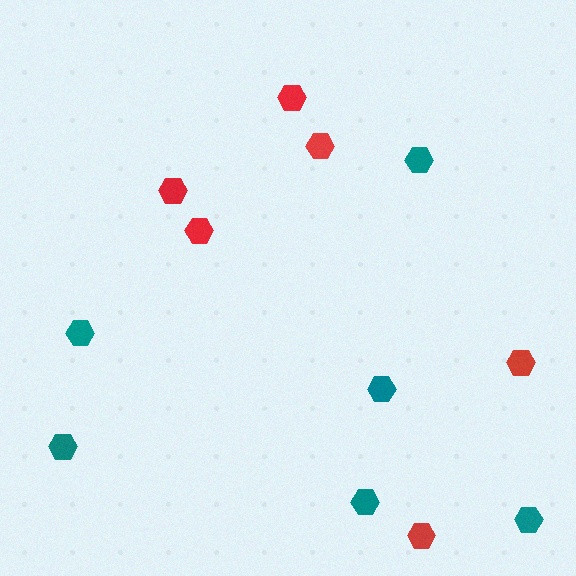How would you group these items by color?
There are 2 groups: one group of teal hexagons (6) and one group of red hexagons (6).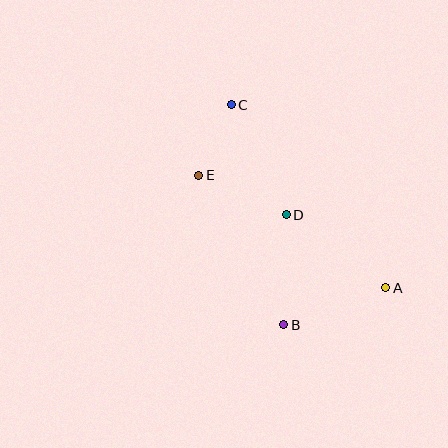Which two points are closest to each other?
Points C and E are closest to each other.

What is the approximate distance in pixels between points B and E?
The distance between B and E is approximately 172 pixels.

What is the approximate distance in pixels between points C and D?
The distance between C and D is approximately 123 pixels.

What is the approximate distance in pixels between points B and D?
The distance between B and D is approximately 110 pixels.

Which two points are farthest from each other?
Points A and C are farthest from each other.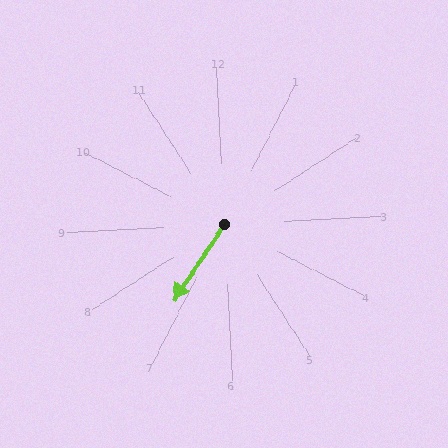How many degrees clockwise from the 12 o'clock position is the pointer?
Approximately 217 degrees.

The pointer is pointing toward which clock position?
Roughly 7 o'clock.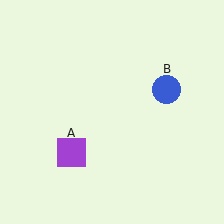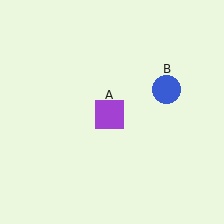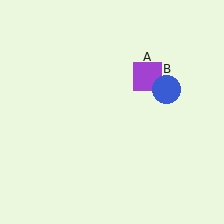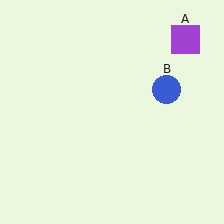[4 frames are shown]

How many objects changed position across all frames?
1 object changed position: purple square (object A).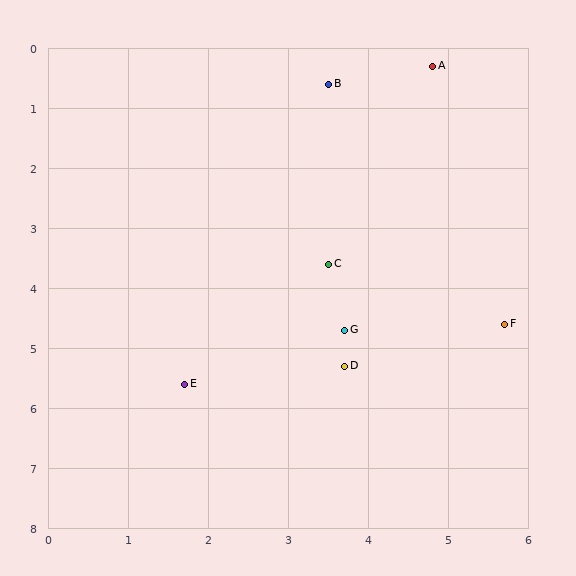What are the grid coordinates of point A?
Point A is at approximately (4.8, 0.3).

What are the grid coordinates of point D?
Point D is at approximately (3.7, 5.3).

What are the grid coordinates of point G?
Point G is at approximately (3.7, 4.7).